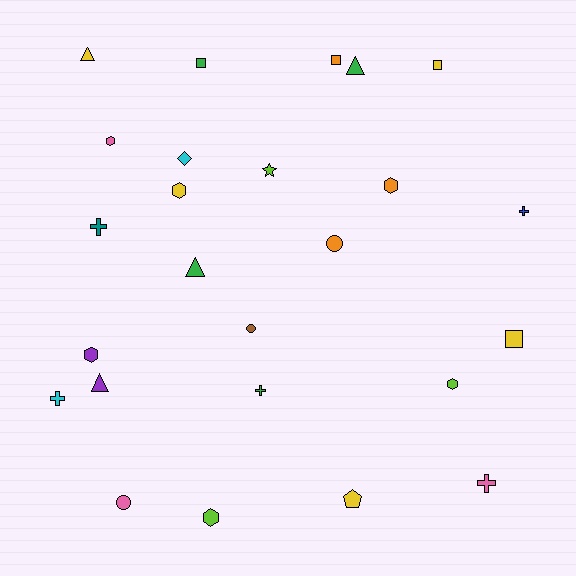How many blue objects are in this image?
There is 1 blue object.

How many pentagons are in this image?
There is 1 pentagon.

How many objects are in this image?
There are 25 objects.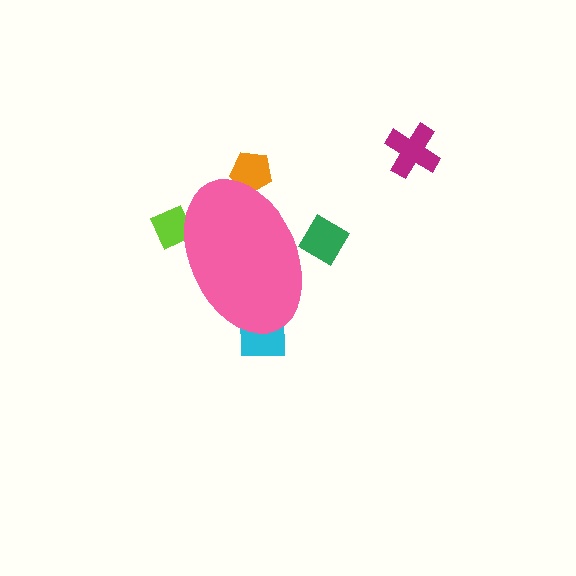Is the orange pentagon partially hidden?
Yes, the orange pentagon is partially hidden behind the pink ellipse.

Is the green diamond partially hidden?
Yes, the green diamond is partially hidden behind the pink ellipse.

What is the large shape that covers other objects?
A pink ellipse.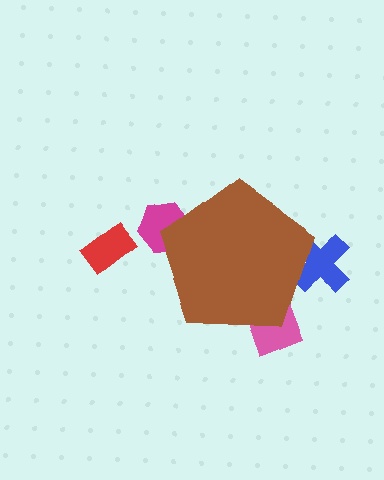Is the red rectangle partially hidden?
No, the red rectangle is fully visible.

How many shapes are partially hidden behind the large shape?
3 shapes are partially hidden.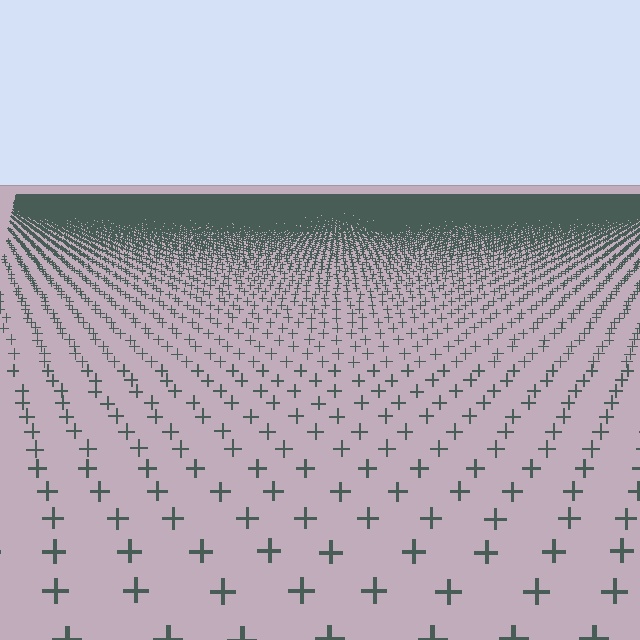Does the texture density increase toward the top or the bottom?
Density increases toward the top.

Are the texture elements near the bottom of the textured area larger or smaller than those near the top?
Larger. Near the bottom, elements are closer to the viewer and appear at a bigger on-screen size.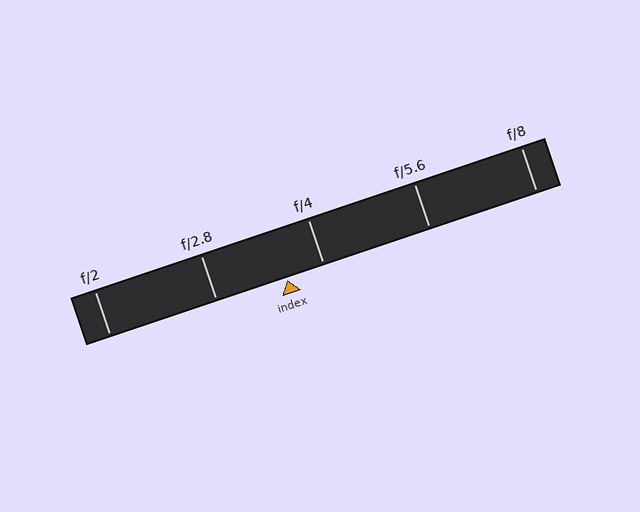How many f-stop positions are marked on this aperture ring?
There are 5 f-stop positions marked.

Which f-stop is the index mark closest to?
The index mark is closest to f/4.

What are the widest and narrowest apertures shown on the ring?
The widest aperture shown is f/2 and the narrowest is f/8.